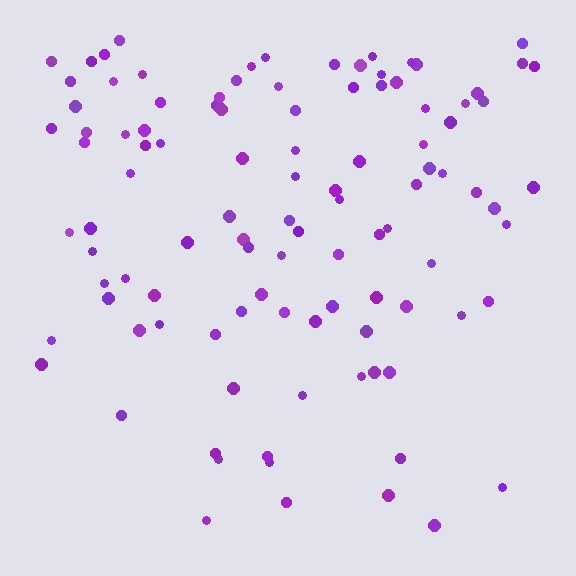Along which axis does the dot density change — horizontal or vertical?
Vertical.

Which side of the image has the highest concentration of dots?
The top.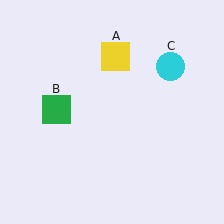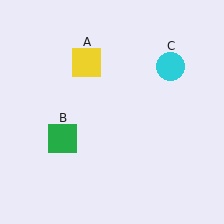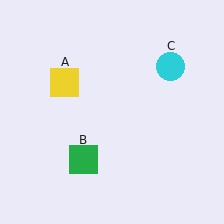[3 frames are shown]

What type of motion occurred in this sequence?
The yellow square (object A), green square (object B) rotated counterclockwise around the center of the scene.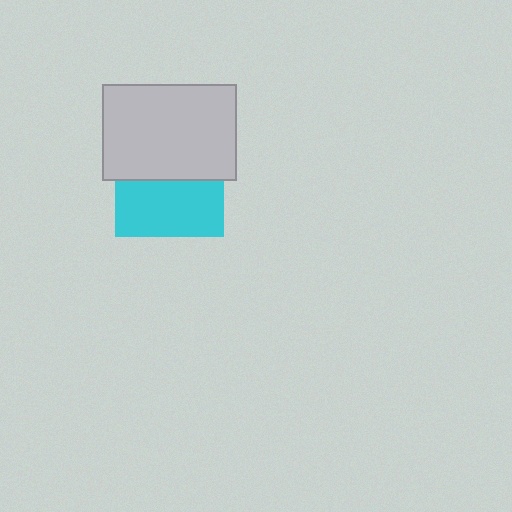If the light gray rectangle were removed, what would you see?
You would see the complete cyan square.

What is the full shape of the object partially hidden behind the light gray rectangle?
The partially hidden object is a cyan square.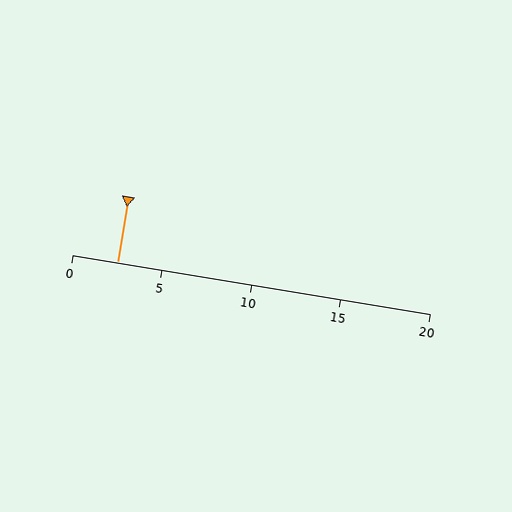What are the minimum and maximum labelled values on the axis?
The axis runs from 0 to 20.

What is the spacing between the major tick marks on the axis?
The major ticks are spaced 5 apart.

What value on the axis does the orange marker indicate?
The marker indicates approximately 2.5.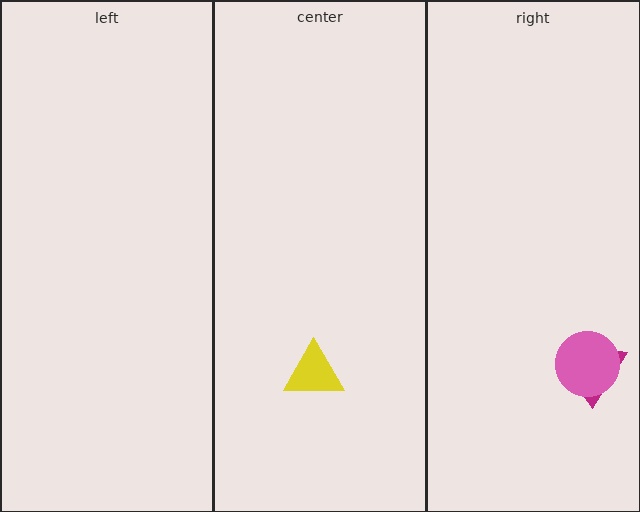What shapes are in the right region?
The magenta trapezoid, the pink circle.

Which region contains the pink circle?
The right region.